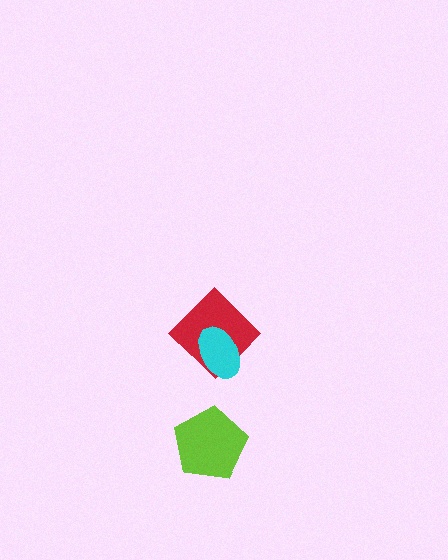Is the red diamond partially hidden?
Yes, it is partially covered by another shape.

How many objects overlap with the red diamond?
1 object overlaps with the red diamond.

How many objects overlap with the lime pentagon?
0 objects overlap with the lime pentagon.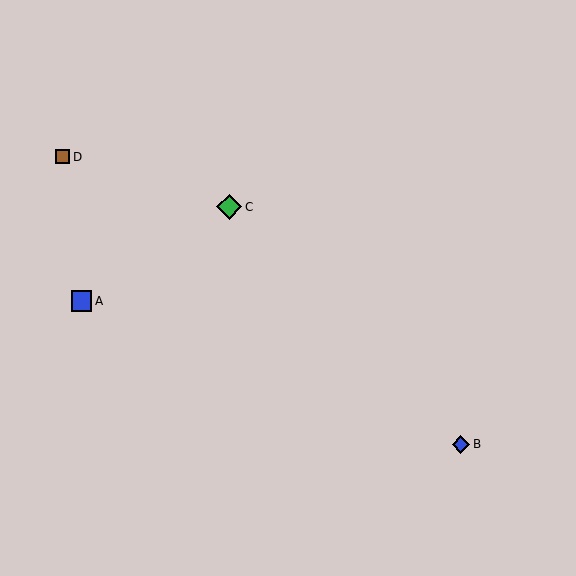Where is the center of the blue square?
The center of the blue square is at (82, 301).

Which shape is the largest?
The green diamond (labeled C) is the largest.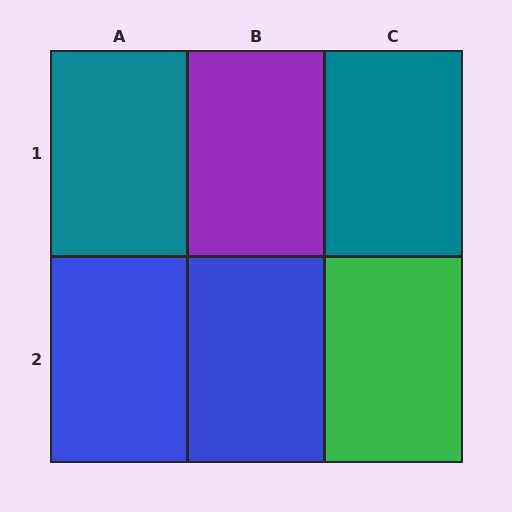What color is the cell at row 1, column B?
Purple.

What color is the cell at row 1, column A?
Teal.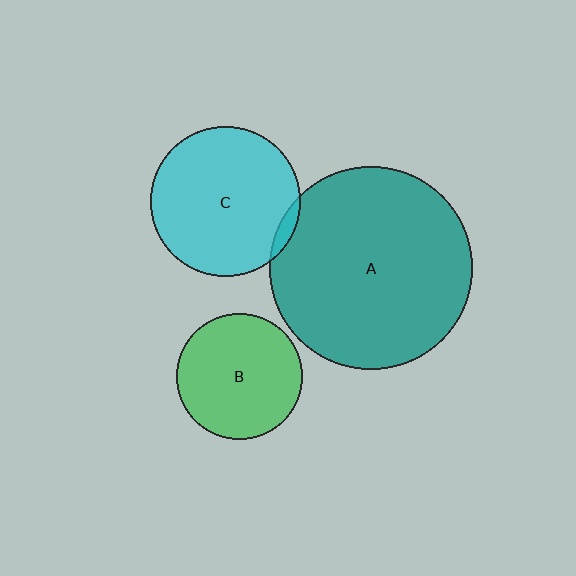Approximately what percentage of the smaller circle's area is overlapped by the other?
Approximately 5%.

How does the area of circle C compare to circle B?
Approximately 1.4 times.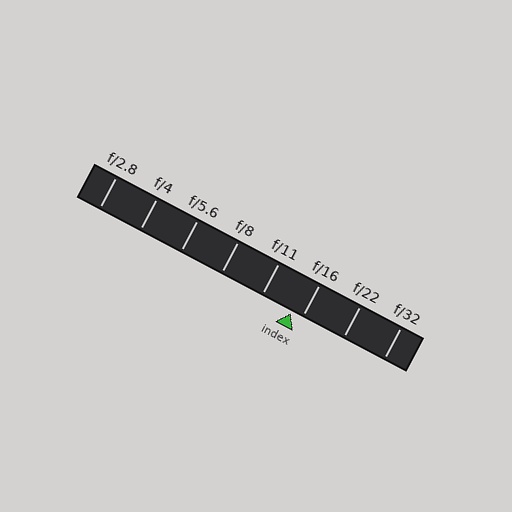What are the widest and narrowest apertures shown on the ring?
The widest aperture shown is f/2.8 and the narrowest is f/32.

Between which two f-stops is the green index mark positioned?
The index mark is between f/11 and f/16.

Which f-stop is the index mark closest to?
The index mark is closest to f/16.